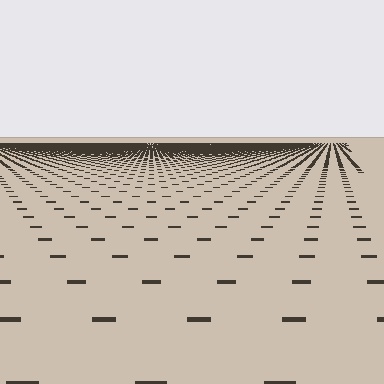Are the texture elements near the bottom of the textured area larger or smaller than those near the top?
Larger. Near the bottom, elements are closer to the viewer and appear at a bigger on-screen size.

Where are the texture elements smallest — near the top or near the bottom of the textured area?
Near the top.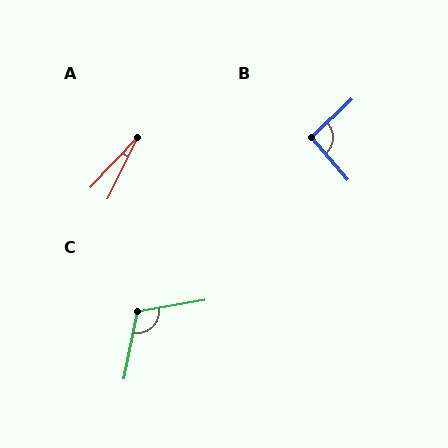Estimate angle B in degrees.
Approximately 93 degrees.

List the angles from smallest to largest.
A (16°), B (93°), C (111°).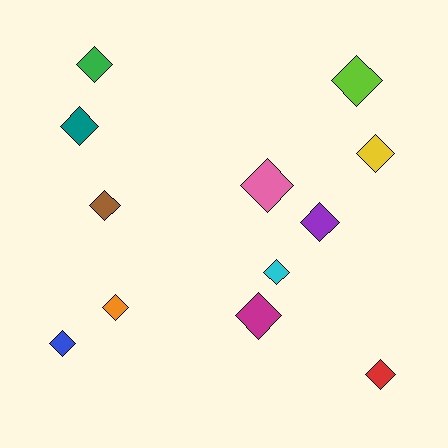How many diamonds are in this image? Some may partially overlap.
There are 12 diamonds.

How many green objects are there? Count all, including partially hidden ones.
There is 1 green object.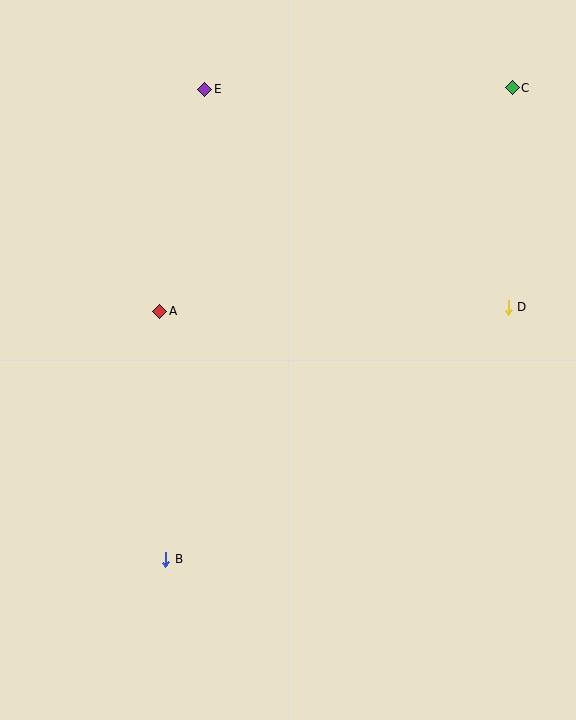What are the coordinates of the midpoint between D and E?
The midpoint between D and E is at (357, 198).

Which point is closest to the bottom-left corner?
Point B is closest to the bottom-left corner.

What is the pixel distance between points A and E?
The distance between A and E is 227 pixels.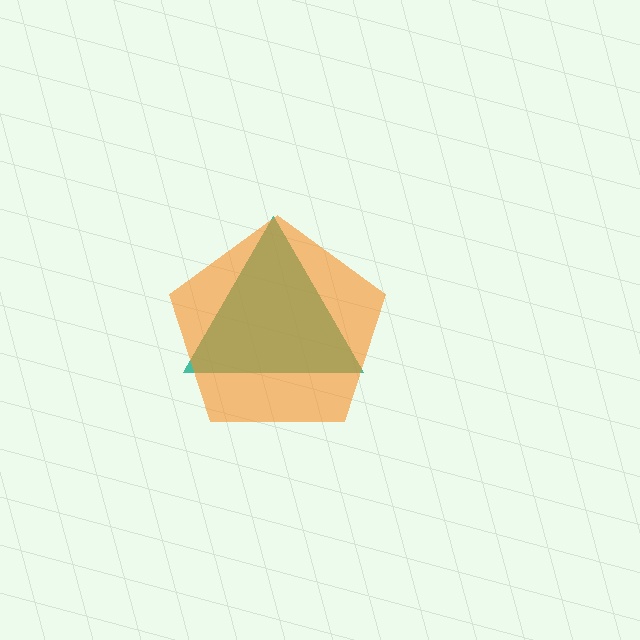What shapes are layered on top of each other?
The layered shapes are: a teal triangle, an orange pentagon.